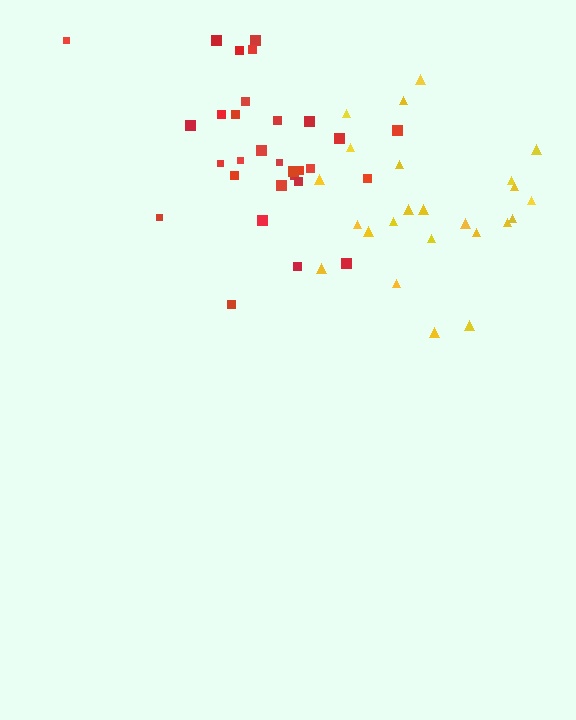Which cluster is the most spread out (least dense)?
Yellow.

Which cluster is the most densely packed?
Red.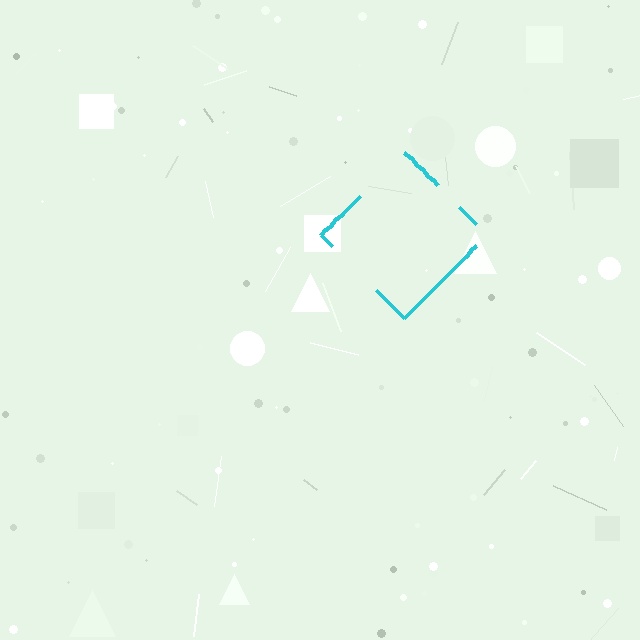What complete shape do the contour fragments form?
The contour fragments form a diamond.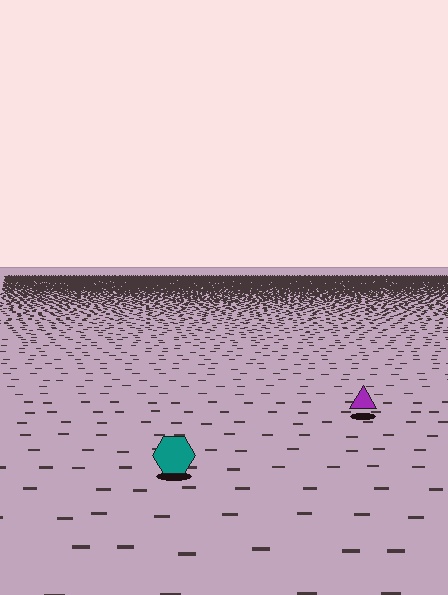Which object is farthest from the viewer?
The purple triangle is farthest from the viewer. It appears smaller and the ground texture around it is denser.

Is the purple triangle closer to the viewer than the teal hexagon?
No. The teal hexagon is closer — you can tell from the texture gradient: the ground texture is coarser near it.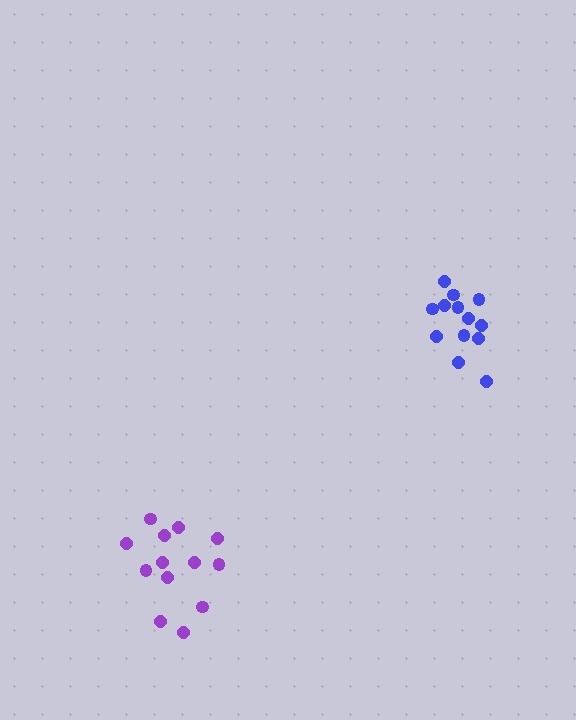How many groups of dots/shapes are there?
There are 2 groups.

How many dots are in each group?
Group 1: 13 dots, Group 2: 13 dots (26 total).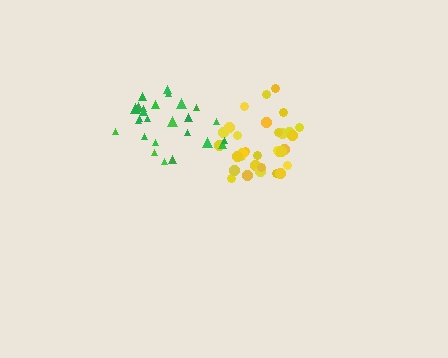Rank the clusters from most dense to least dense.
yellow, green.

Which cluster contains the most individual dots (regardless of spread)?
Yellow (32).